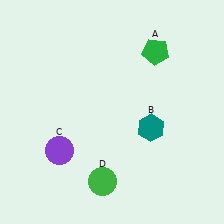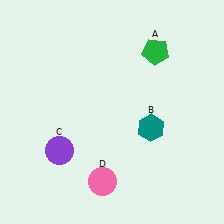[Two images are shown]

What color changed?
The circle (D) changed from green in Image 1 to pink in Image 2.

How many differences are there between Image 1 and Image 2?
There is 1 difference between the two images.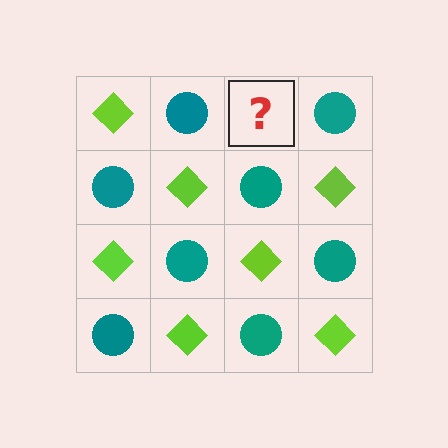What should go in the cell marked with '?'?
The missing cell should contain a lime diamond.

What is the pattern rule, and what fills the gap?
The rule is that it alternates lime diamond and teal circle in a checkerboard pattern. The gap should be filled with a lime diamond.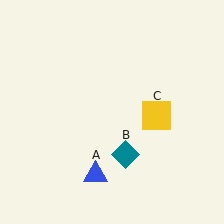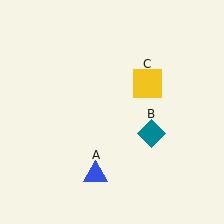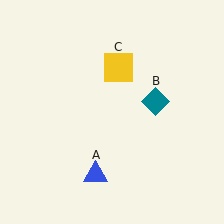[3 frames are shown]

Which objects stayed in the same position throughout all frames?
Blue triangle (object A) remained stationary.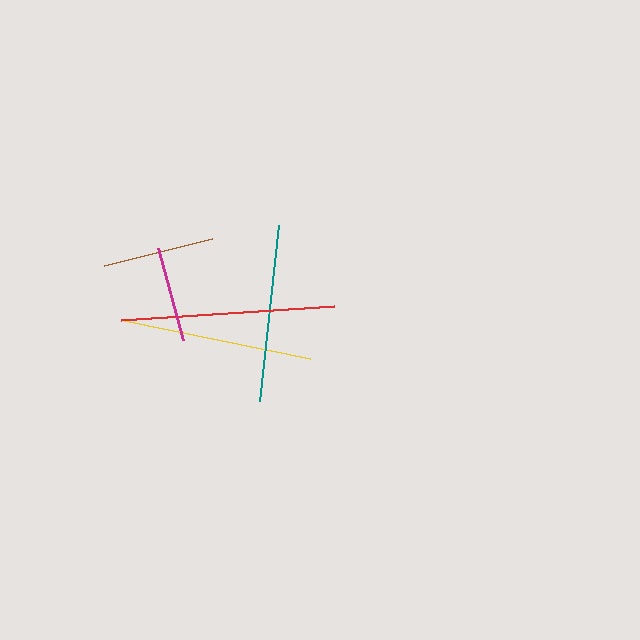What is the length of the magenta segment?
The magenta segment is approximately 96 pixels long.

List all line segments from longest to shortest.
From longest to shortest: red, yellow, teal, brown, magenta.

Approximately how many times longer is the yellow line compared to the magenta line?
The yellow line is approximately 2.0 times the length of the magenta line.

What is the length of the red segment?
The red segment is approximately 214 pixels long.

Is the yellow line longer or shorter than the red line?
The red line is longer than the yellow line.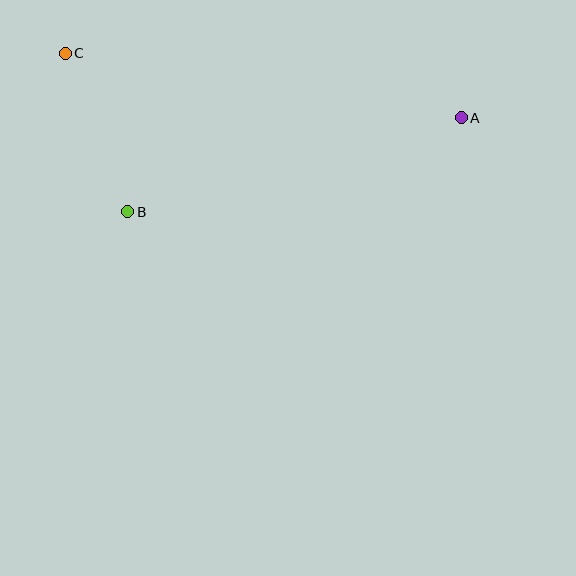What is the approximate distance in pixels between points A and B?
The distance between A and B is approximately 347 pixels.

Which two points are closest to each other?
Points B and C are closest to each other.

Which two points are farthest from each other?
Points A and C are farthest from each other.